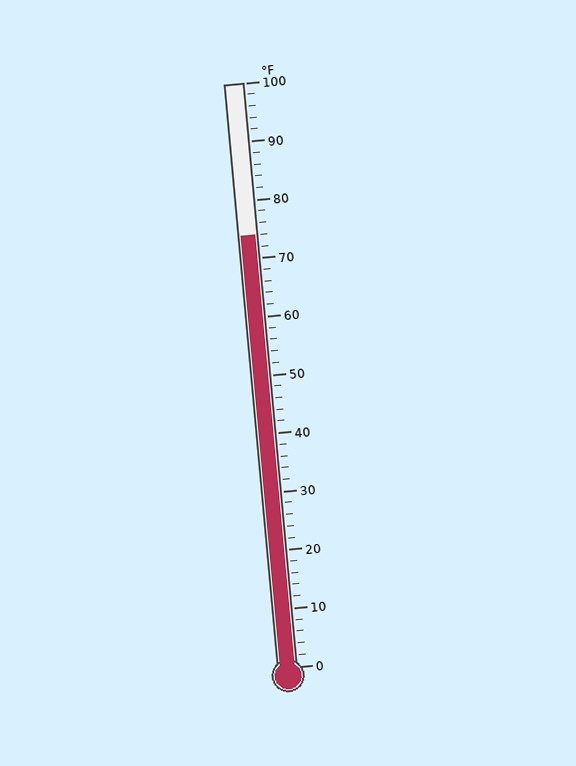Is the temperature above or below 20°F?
The temperature is above 20°F.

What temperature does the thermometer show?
The thermometer shows approximately 74°F.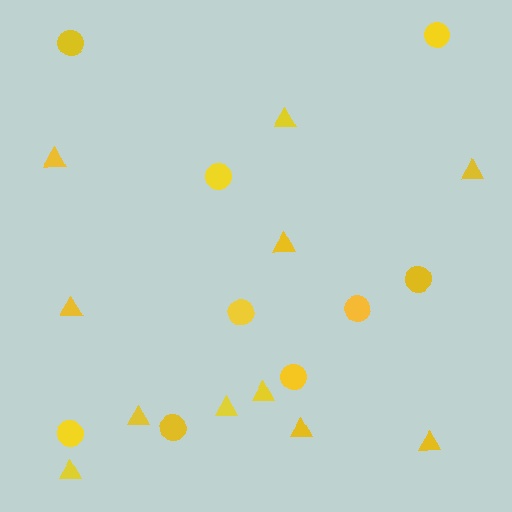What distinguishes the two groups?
There are 2 groups: one group of triangles (11) and one group of circles (9).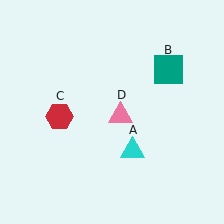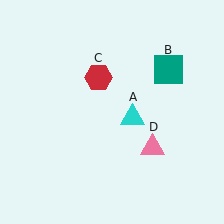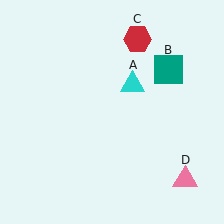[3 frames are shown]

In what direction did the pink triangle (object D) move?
The pink triangle (object D) moved down and to the right.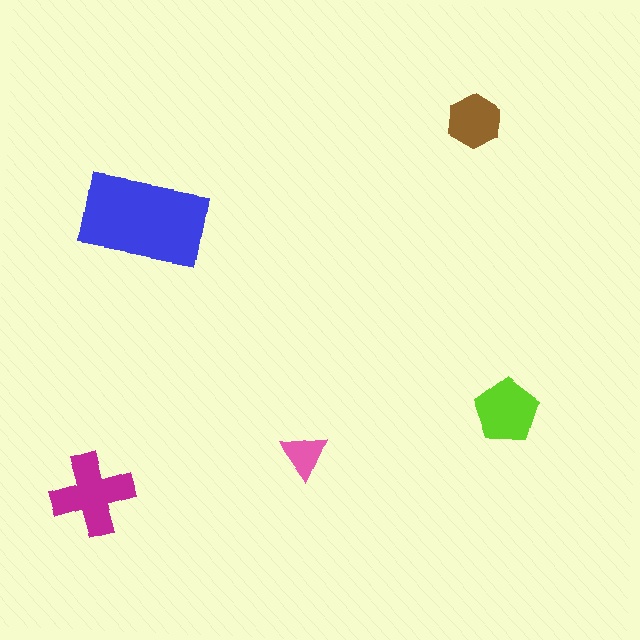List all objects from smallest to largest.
The pink triangle, the brown hexagon, the lime pentagon, the magenta cross, the blue rectangle.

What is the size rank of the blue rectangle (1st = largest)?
1st.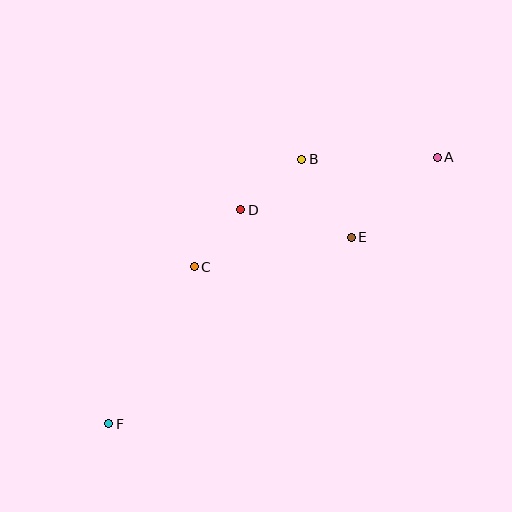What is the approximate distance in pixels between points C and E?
The distance between C and E is approximately 160 pixels.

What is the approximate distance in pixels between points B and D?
The distance between B and D is approximately 80 pixels.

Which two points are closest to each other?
Points C and D are closest to each other.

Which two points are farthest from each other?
Points A and F are farthest from each other.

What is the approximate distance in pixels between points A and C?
The distance between A and C is approximately 266 pixels.